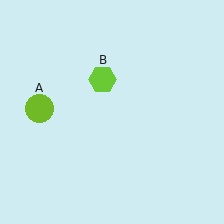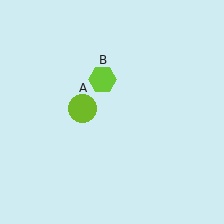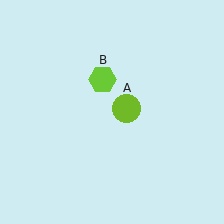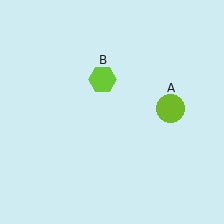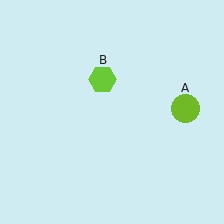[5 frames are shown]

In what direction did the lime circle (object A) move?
The lime circle (object A) moved right.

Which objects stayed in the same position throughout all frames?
Lime hexagon (object B) remained stationary.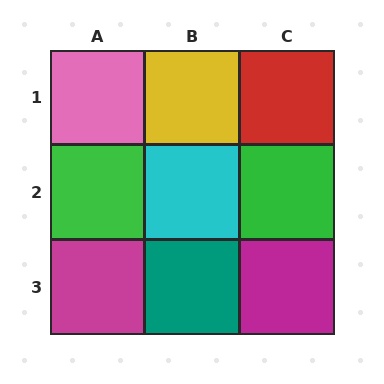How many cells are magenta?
2 cells are magenta.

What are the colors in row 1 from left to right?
Pink, yellow, red.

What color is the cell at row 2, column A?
Green.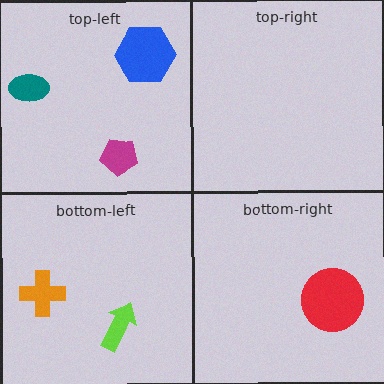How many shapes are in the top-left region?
3.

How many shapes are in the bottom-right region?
1.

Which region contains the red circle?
The bottom-right region.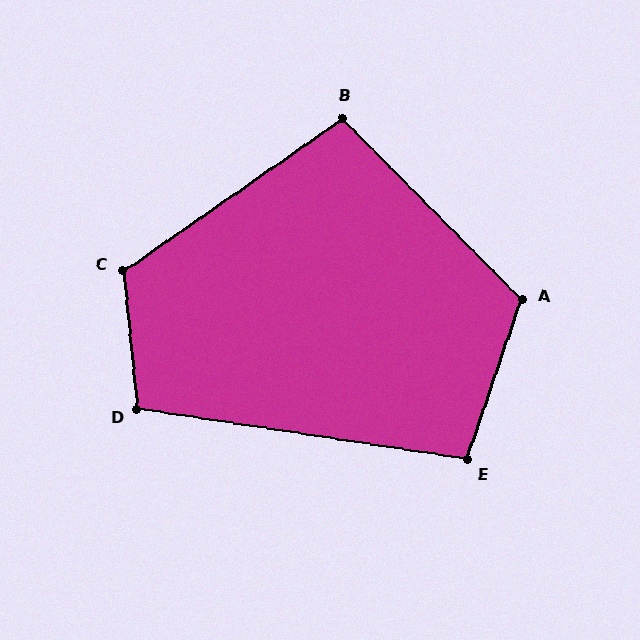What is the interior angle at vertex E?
Approximately 100 degrees (obtuse).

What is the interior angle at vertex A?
Approximately 116 degrees (obtuse).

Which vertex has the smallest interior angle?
B, at approximately 100 degrees.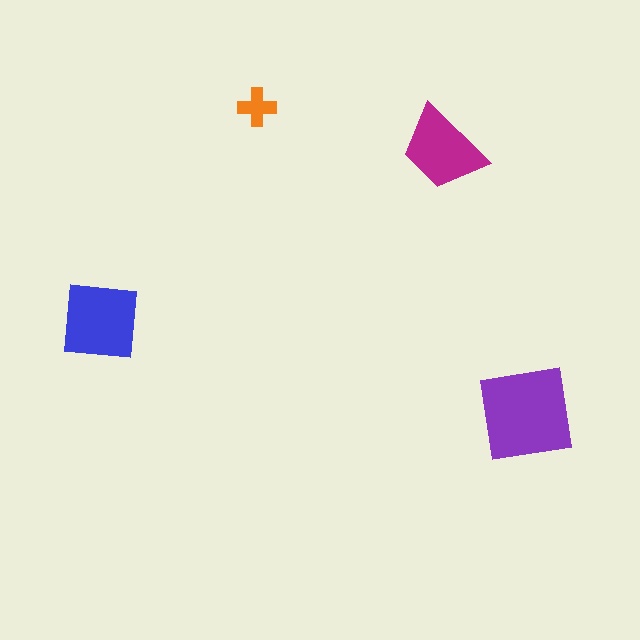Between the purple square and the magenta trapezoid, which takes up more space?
The purple square.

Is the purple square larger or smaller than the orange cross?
Larger.